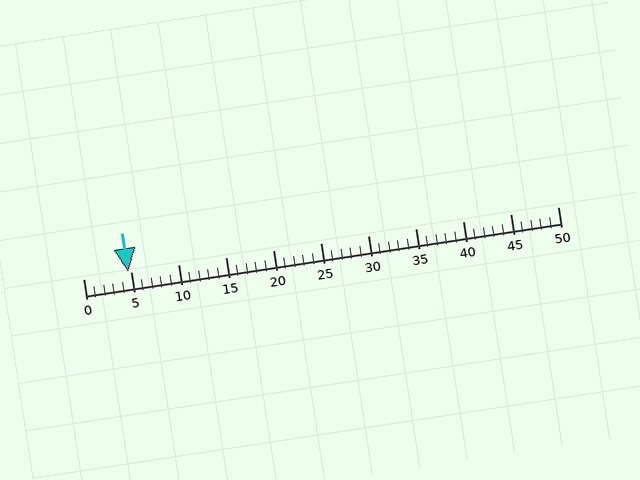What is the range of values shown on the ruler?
The ruler shows values from 0 to 50.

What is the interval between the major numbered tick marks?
The major tick marks are spaced 5 units apart.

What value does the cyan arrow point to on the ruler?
The cyan arrow points to approximately 5.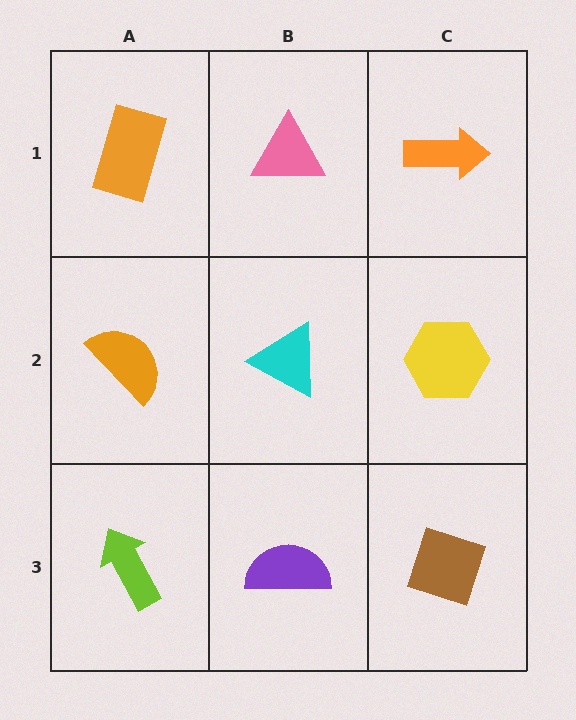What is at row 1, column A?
An orange rectangle.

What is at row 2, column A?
An orange semicircle.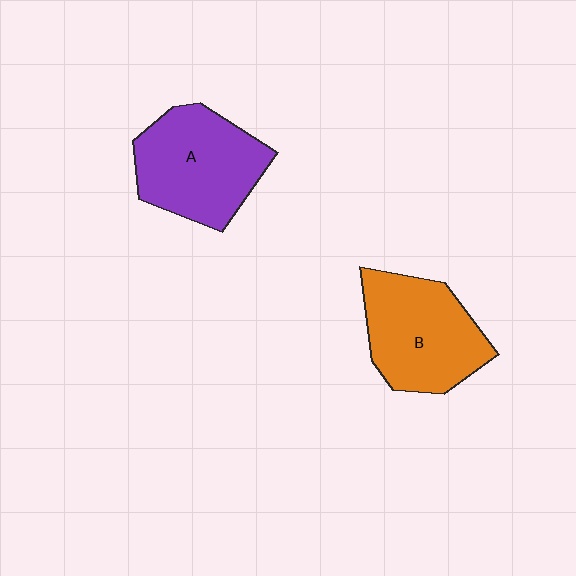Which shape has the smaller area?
Shape B (orange).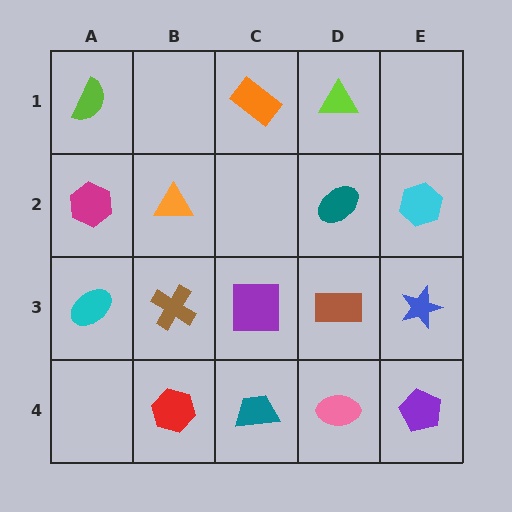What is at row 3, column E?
A blue star.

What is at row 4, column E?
A purple pentagon.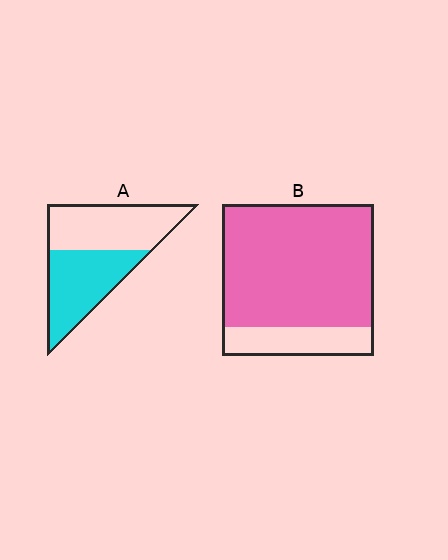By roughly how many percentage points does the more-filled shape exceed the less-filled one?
By roughly 30 percentage points (B over A).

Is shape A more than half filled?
Roughly half.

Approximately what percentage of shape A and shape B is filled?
A is approximately 50% and B is approximately 80%.